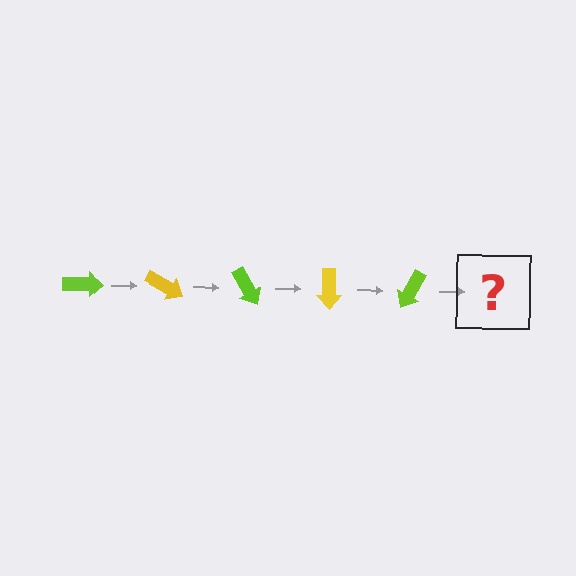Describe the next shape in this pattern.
It should be a yellow arrow, rotated 150 degrees from the start.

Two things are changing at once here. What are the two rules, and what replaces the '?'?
The two rules are that it rotates 30 degrees each step and the color cycles through lime and yellow. The '?' should be a yellow arrow, rotated 150 degrees from the start.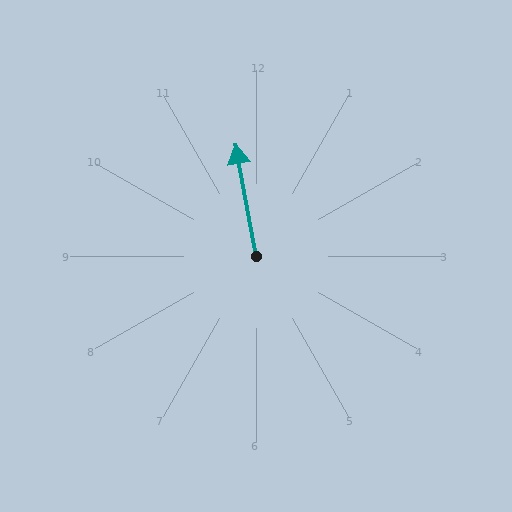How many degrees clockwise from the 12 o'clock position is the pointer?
Approximately 350 degrees.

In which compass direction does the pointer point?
North.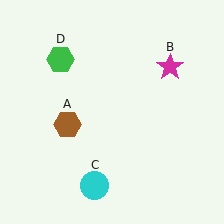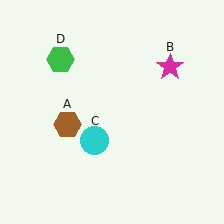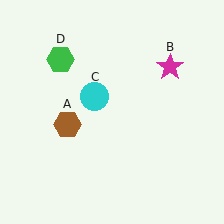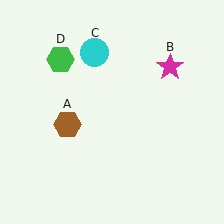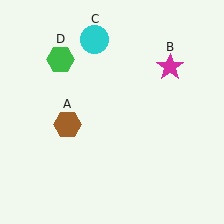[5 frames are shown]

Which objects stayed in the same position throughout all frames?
Brown hexagon (object A) and magenta star (object B) and green hexagon (object D) remained stationary.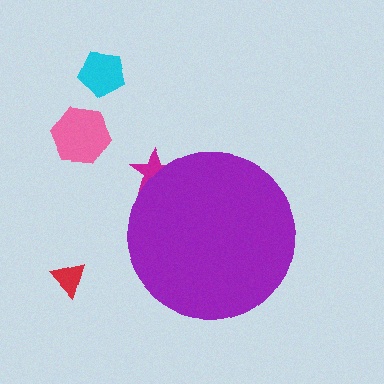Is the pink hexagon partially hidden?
No, the pink hexagon is fully visible.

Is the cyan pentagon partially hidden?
No, the cyan pentagon is fully visible.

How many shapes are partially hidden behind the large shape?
1 shape is partially hidden.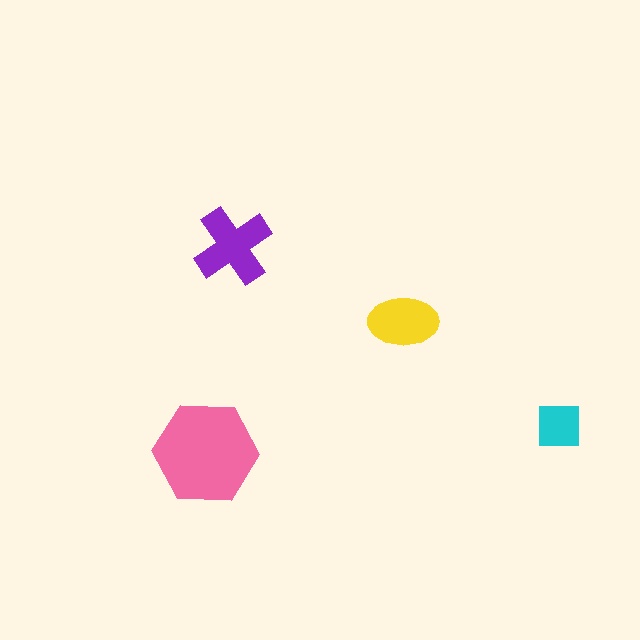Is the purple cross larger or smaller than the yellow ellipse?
Larger.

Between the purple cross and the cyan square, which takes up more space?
The purple cross.